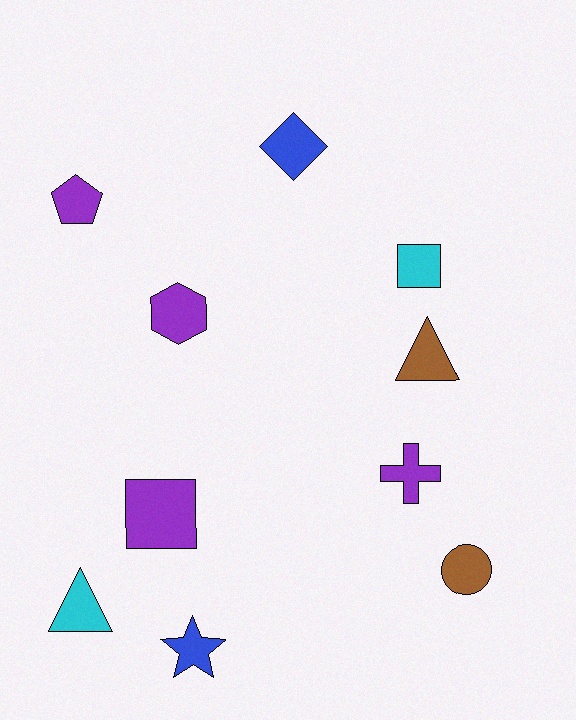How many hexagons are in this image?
There is 1 hexagon.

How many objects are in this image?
There are 10 objects.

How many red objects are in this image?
There are no red objects.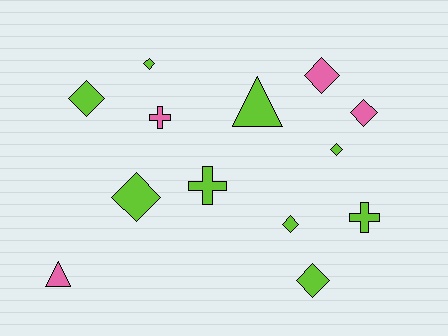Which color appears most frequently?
Lime, with 9 objects.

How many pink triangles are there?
There is 1 pink triangle.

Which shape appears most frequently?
Diamond, with 8 objects.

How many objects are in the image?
There are 13 objects.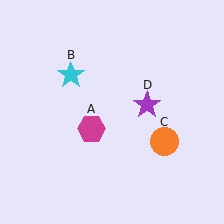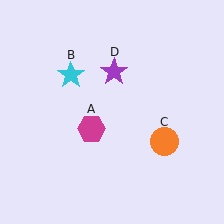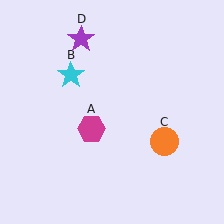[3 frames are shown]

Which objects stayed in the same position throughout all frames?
Magenta hexagon (object A) and cyan star (object B) and orange circle (object C) remained stationary.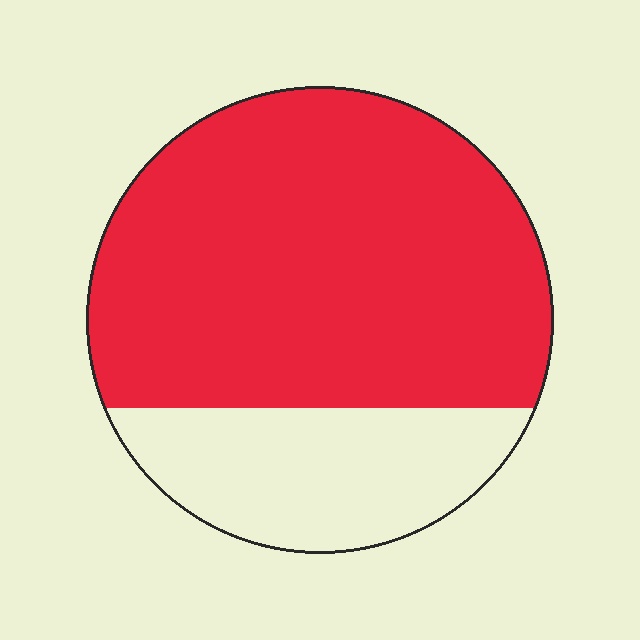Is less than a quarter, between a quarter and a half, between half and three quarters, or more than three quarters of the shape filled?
Between half and three quarters.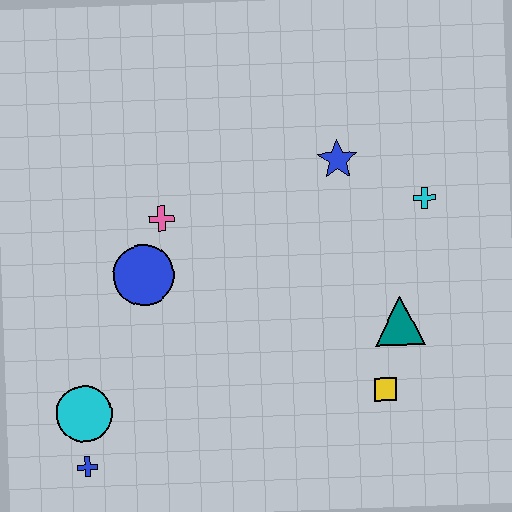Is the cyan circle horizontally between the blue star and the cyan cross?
No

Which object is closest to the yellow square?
The teal triangle is closest to the yellow square.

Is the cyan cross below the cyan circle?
No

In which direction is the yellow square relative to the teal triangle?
The yellow square is below the teal triangle.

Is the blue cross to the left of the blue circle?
Yes